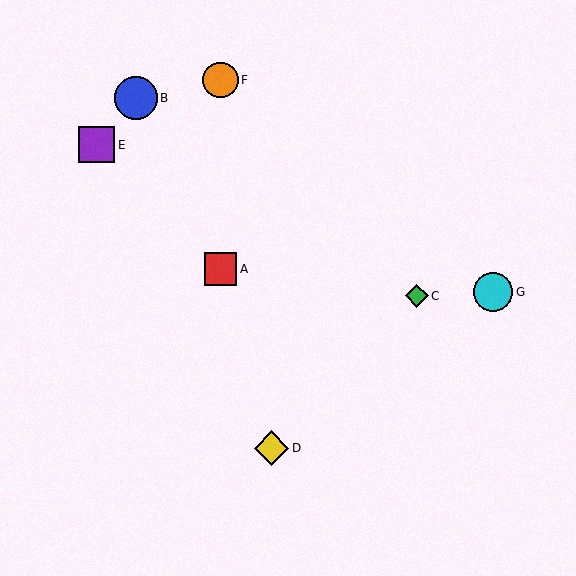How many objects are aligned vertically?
2 objects (A, F) are aligned vertically.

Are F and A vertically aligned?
Yes, both are at x≈221.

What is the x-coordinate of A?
Object A is at x≈221.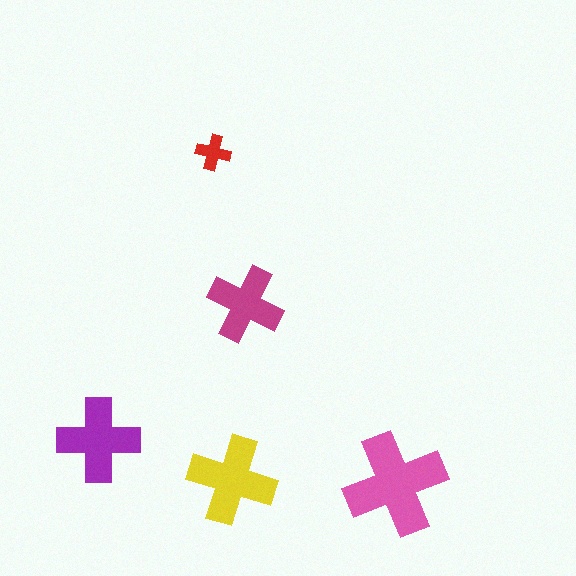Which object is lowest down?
The pink cross is bottommost.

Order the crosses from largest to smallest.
the pink one, the yellow one, the purple one, the magenta one, the red one.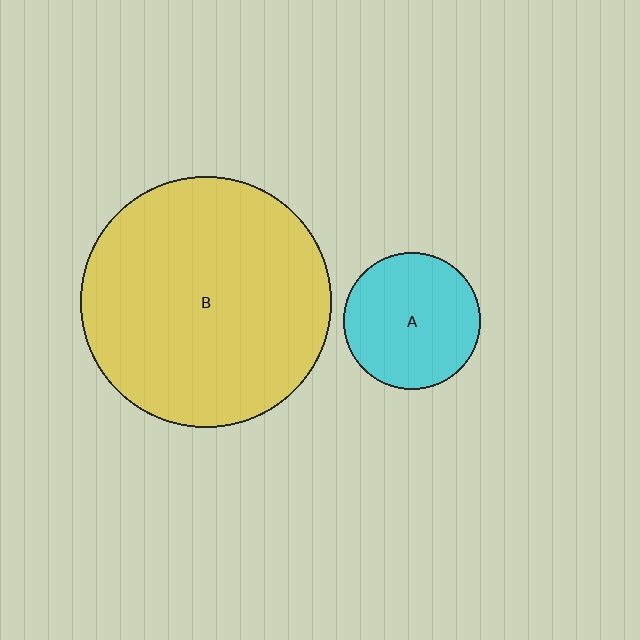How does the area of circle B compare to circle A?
Approximately 3.4 times.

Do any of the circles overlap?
No, none of the circles overlap.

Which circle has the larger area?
Circle B (yellow).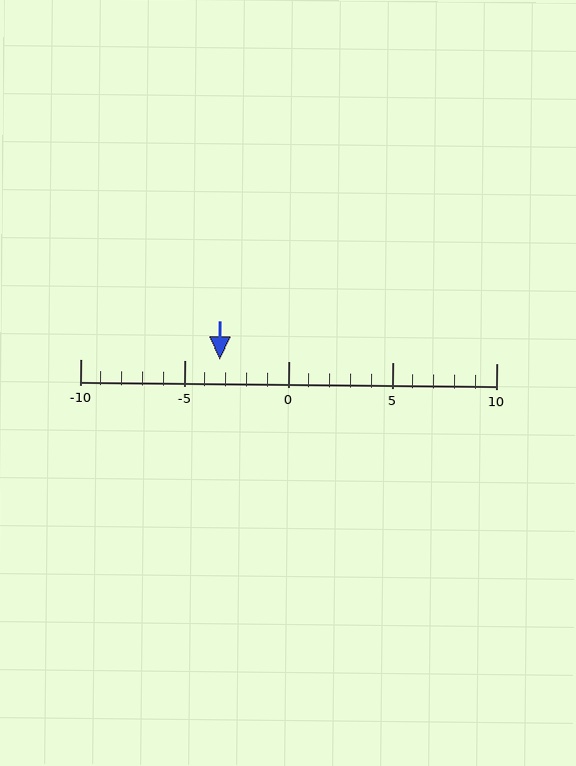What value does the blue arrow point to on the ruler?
The blue arrow points to approximately -3.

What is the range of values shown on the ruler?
The ruler shows values from -10 to 10.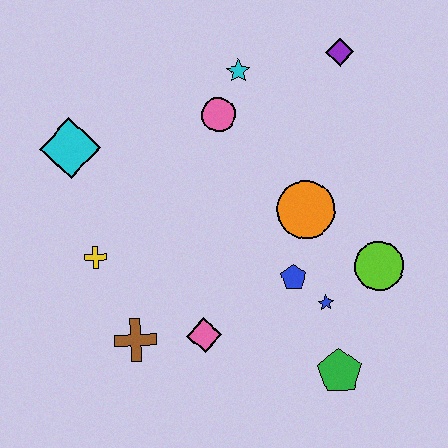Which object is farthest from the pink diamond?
The purple diamond is farthest from the pink diamond.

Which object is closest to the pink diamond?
The brown cross is closest to the pink diamond.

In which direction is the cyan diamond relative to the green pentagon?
The cyan diamond is to the left of the green pentagon.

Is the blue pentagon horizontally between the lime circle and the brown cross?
Yes